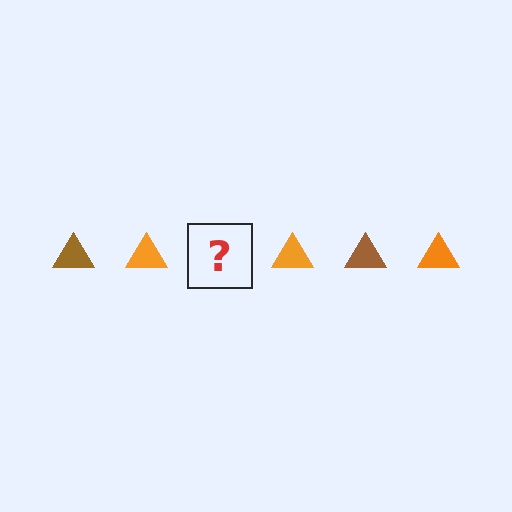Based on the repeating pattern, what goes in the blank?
The blank should be a brown triangle.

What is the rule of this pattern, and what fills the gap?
The rule is that the pattern cycles through brown, orange triangles. The gap should be filled with a brown triangle.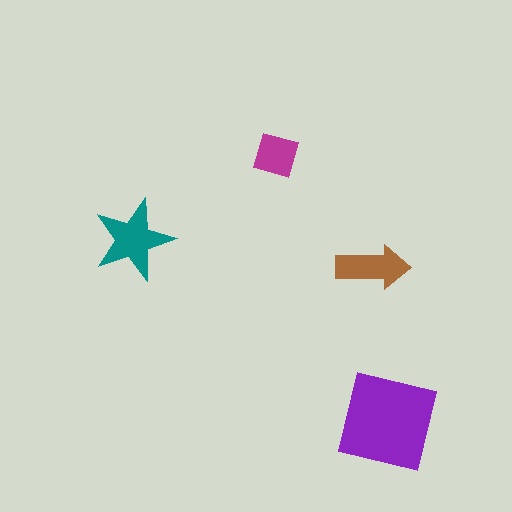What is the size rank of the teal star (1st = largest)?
2nd.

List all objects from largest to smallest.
The purple square, the teal star, the brown arrow, the magenta diamond.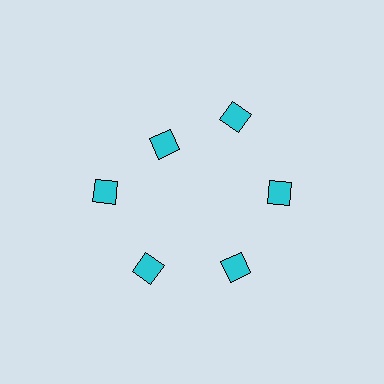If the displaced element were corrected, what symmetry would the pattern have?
It would have 6-fold rotational symmetry — the pattern would map onto itself every 60 degrees.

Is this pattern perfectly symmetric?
No. The 6 cyan diamonds are arranged in a ring, but one element near the 11 o'clock position is pulled inward toward the center, breaking the 6-fold rotational symmetry.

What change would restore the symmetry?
The symmetry would be restored by moving it outward, back onto the ring so that all 6 diamonds sit at equal angles and equal distance from the center.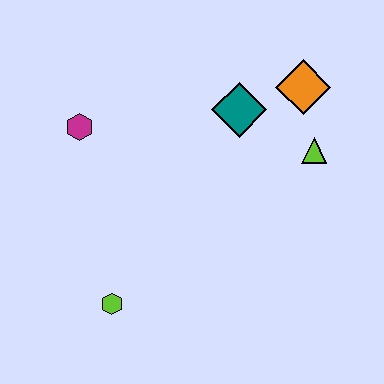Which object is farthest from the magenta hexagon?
The lime triangle is farthest from the magenta hexagon.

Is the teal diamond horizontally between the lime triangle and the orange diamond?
No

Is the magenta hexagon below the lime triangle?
No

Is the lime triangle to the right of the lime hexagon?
Yes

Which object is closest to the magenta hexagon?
The teal diamond is closest to the magenta hexagon.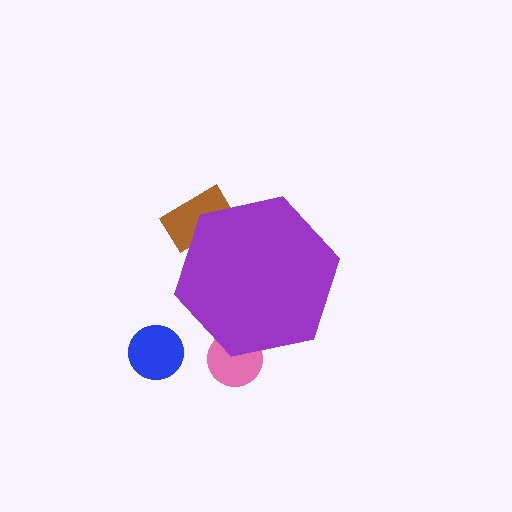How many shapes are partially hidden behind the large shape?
2 shapes are partially hidden.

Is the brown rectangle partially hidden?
Yes, the brown rectangle is partially hidden behind the purple hexagon.